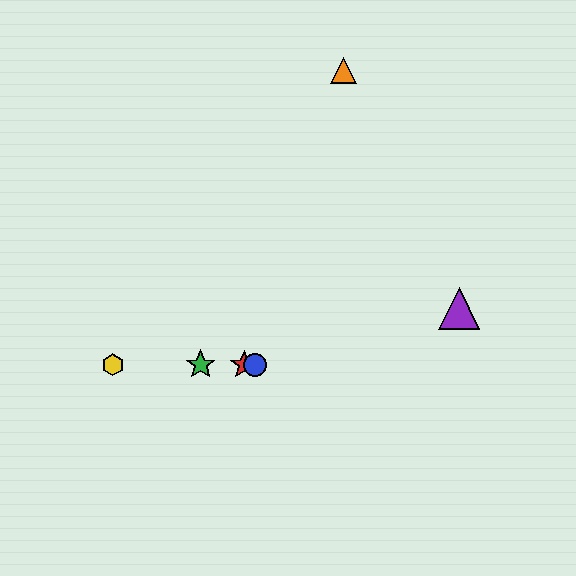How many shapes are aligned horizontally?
4 shapes (the red star, the blue circle, the green star, the yellow hexagon) are aligned horizontally.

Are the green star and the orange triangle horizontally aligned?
No, the green star is at y≈365 and the orange triangle is at y≈71.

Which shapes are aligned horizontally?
The red star, the blue circle, the green star, the yellow hexagon are aligned horizontally.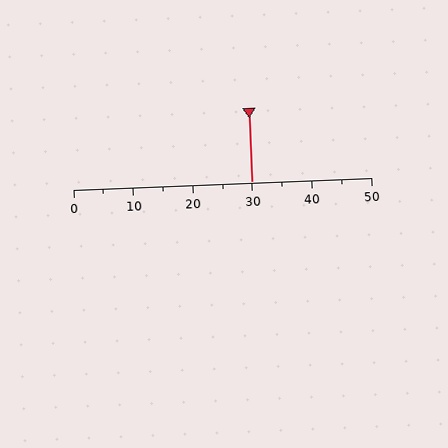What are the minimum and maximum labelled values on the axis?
The axis runs from 0 to 50.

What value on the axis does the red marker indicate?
The marker indicates approximately 30.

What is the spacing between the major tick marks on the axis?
The major ticks are spaced 10 apart.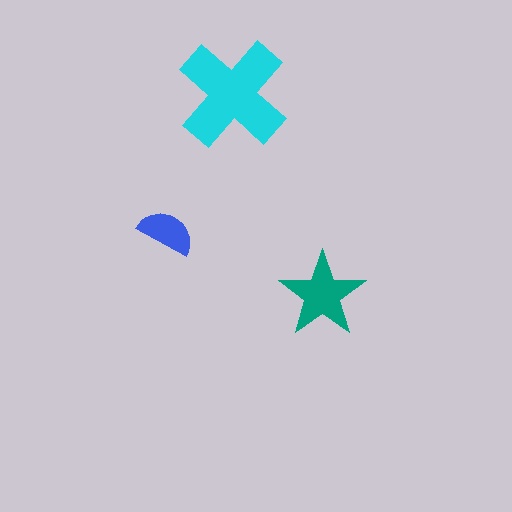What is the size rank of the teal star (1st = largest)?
2nd.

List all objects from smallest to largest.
The blue semicircle, the teal star, the cyan cross.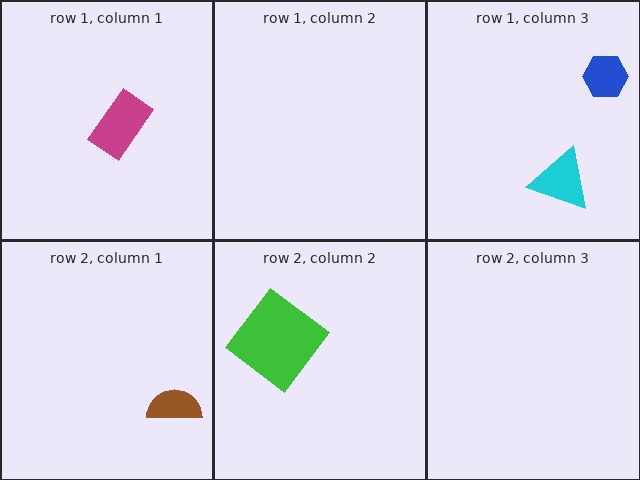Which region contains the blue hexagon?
The row 1, column 3 region.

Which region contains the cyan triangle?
The row 1, column 3 region.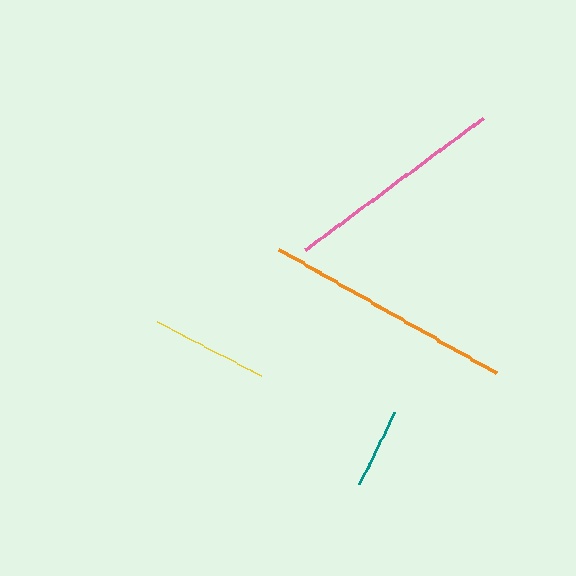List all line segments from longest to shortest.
From longest to shortest: orange, pink, yellow, teal.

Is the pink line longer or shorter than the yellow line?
The pink line is longer than the yellow line.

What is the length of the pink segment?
The pink segment is approximately 221 pixels long.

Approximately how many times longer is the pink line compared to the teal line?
The pink line is approximately 2.8 times the length of the teal line.